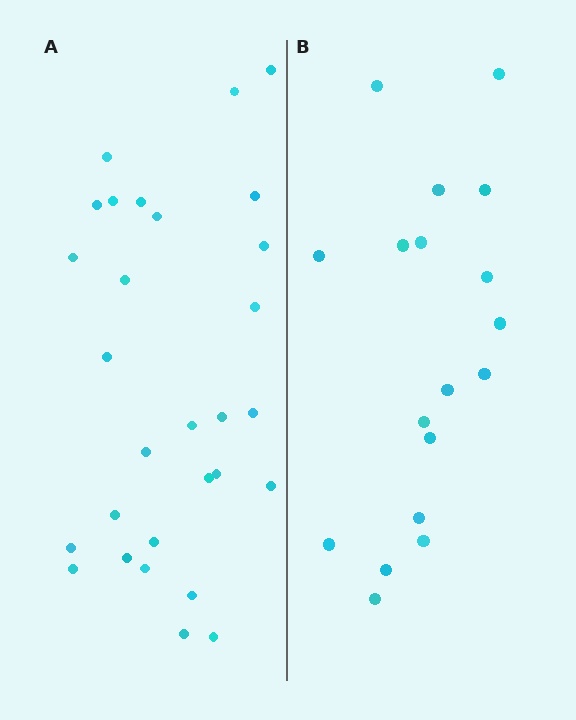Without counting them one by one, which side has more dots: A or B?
Region A (the left region) has more dots.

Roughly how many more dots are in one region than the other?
Region A has roughly 12 or so more dots than region B.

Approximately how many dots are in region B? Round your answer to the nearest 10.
About 20 dots. (The exact count is 18, which rounds to 20.)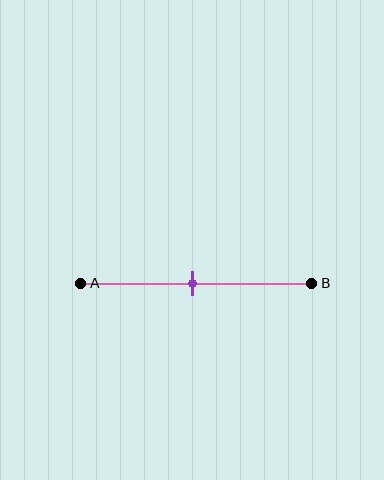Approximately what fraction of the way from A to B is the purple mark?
The purple mark is approximately 50% of the way from A to B.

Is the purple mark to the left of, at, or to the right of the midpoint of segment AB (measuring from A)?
The purple mark is approximately at the midpoint of segment AB.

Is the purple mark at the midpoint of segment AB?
Yes, the mark is approximately at the midpoint.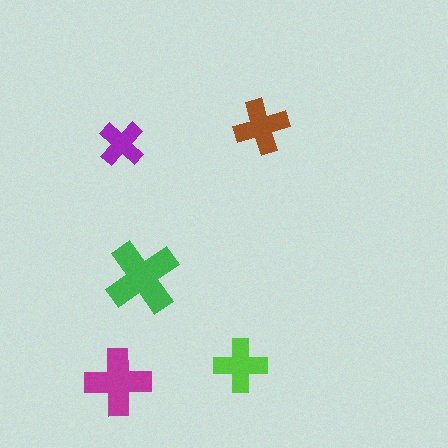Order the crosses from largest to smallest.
the green one, the magenta one, the brown one, the lime one, the purple one.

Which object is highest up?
The brown cross is topmost.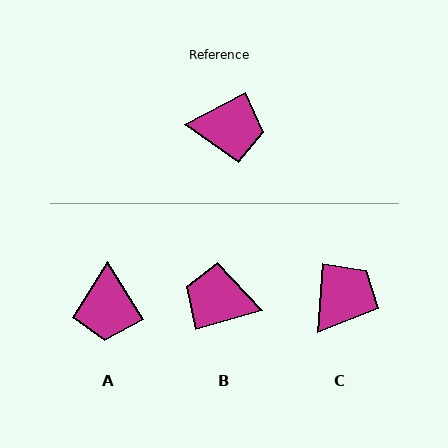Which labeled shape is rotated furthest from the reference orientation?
B, about 168 degrees away.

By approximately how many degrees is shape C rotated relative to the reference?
Approximately 57 degrees counter-clockwise.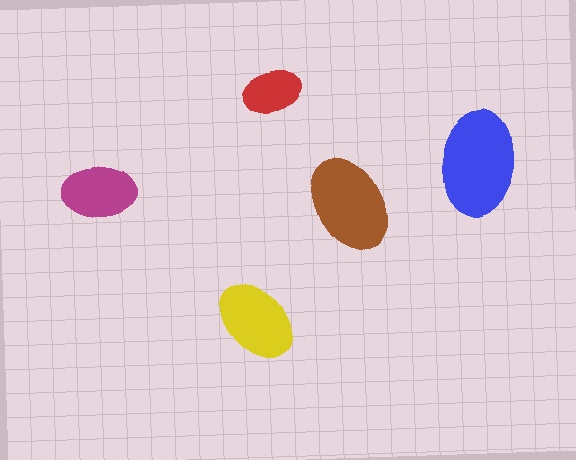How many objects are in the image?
There are 5 objects in the image.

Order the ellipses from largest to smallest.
the blue one, the brown one, the yellow one, the magenta one, the red one.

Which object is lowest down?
The yellow ellipse is bottommost.